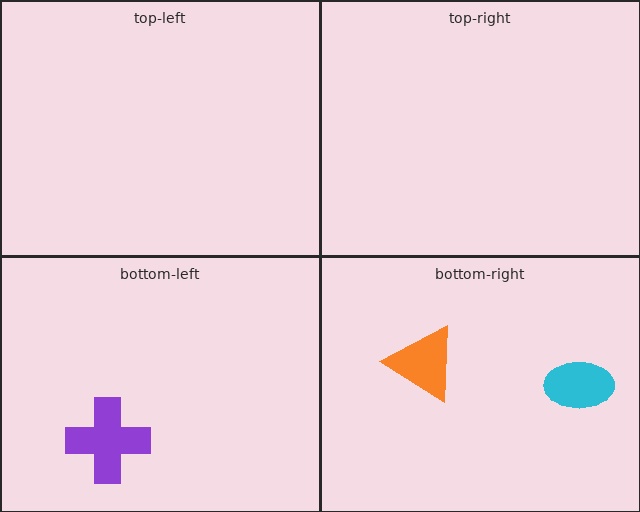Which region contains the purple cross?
The bottom-left region.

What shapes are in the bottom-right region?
The cyan ellipse, the orange triangle.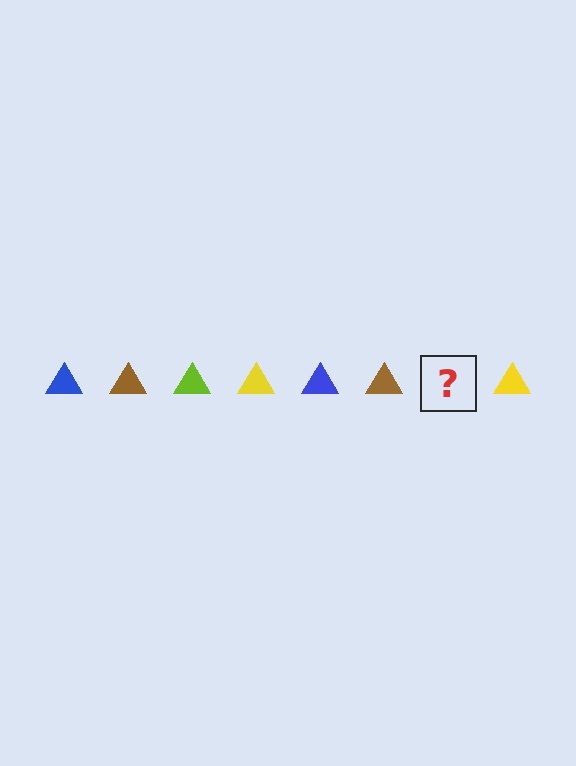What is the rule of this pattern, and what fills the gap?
The rule is that the pattern cycles through blue, brown, lime, yellow triangles. The gap should be filled with a lime triangle.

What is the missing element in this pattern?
The missing element is a lime triangle.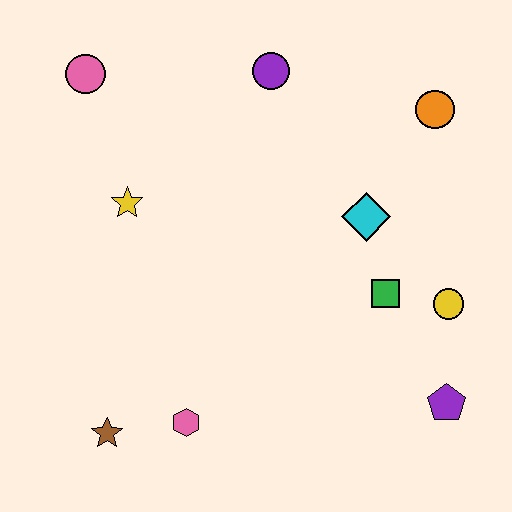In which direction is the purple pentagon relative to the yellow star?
The purple pentagon is to the right of the yellow star.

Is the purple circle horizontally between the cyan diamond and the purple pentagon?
No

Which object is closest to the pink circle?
The yellow star is closest to the pink circle.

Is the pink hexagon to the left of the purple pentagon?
Yes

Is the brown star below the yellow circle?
Yes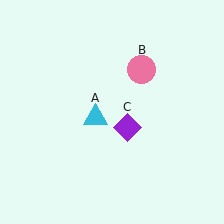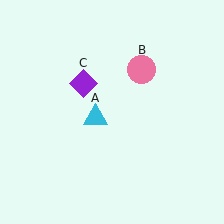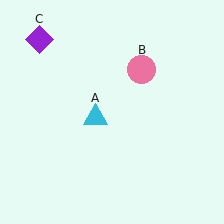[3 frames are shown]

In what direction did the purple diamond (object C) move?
The purple diamond (object C) moved up and to the left.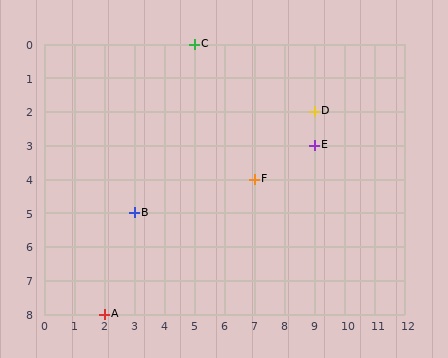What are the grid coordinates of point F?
Point F is at grid coordinates (7, 4).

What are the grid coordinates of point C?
Point C is at grid coordinates (5, 0).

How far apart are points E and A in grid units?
Points E and A are 7 columns and 5 rows apart (about 8.6 grid units diagonally).